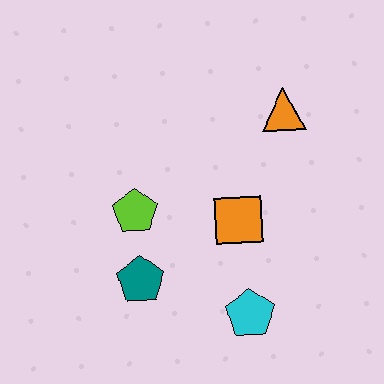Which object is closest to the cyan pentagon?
The orange square is closest to the cyan pentagon.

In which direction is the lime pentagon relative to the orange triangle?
The lime pentagon is to the left of the orange triangle.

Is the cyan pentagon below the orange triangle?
Yes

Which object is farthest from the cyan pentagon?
The orange triangle is farthest from the cyan pentagon.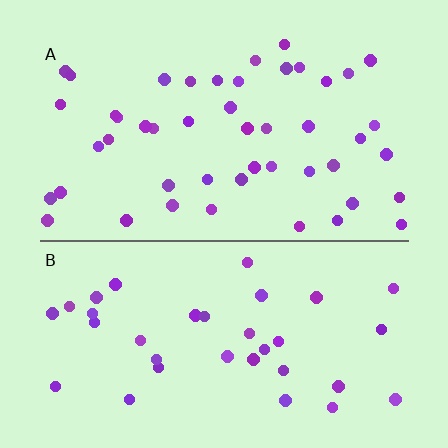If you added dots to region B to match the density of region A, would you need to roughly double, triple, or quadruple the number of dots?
Approximately double.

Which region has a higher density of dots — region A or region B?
A (the top).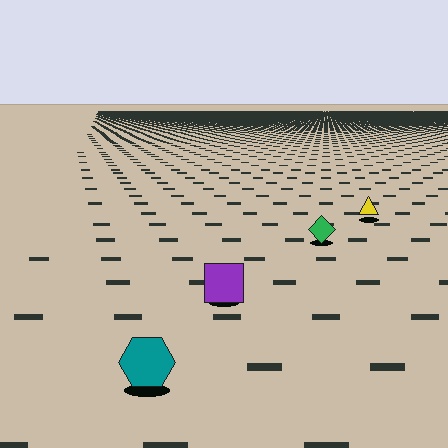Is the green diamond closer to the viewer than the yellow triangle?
Yes. The green diamond is closer — you can tell from the texture gradient: the ground texture is coarser near it.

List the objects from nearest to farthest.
From nearest to farthest: the teal hexagon, the purple square, the green diamond, the yellow triangle.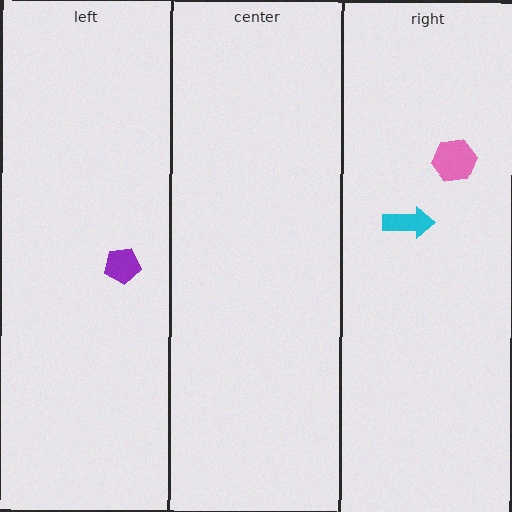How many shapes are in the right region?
2.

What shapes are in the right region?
The cyan arrow, the pink hexagon.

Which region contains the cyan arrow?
The right region.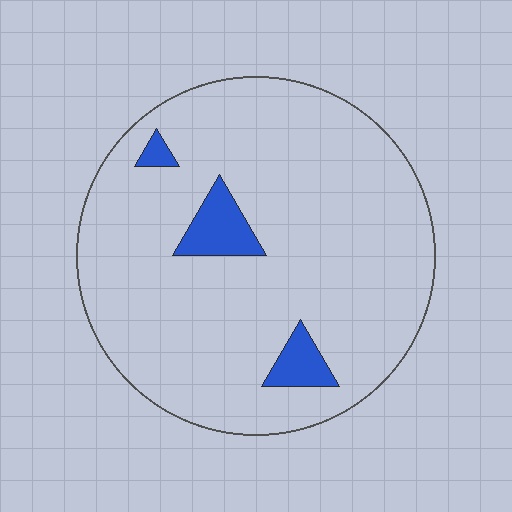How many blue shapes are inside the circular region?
3.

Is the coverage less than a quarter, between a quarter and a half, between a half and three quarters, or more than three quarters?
Less than a quarter.